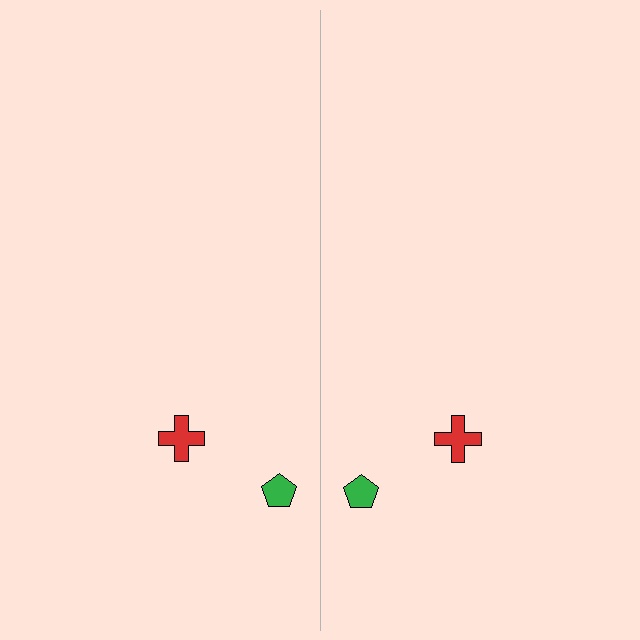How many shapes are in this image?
There are 4 shapes in this image.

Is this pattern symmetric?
Yes, this pattern has bilateral (reflection) symmetry.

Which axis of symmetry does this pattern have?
The pattern has a vertical axis of symmetry running through the center of the image.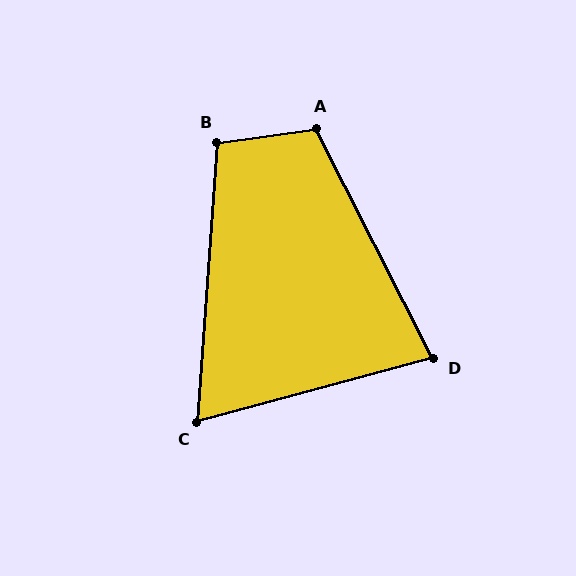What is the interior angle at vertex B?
Approximately 102 degrees (obtuse).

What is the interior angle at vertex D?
Approximately 78 degrees (acute).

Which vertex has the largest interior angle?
A, at approximately 109 degrees.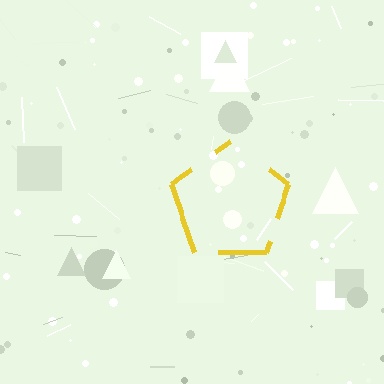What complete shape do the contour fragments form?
The contour fragments form a pentagon.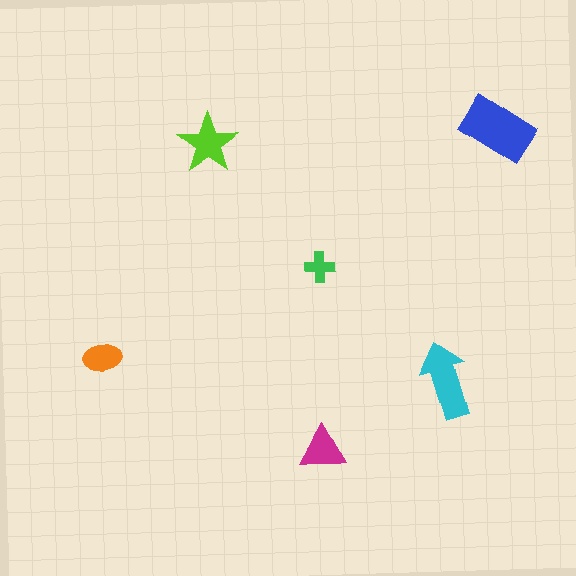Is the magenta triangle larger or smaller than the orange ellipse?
Larger.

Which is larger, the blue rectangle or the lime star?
The blue rectangle.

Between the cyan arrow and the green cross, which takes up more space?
The cyan arrow.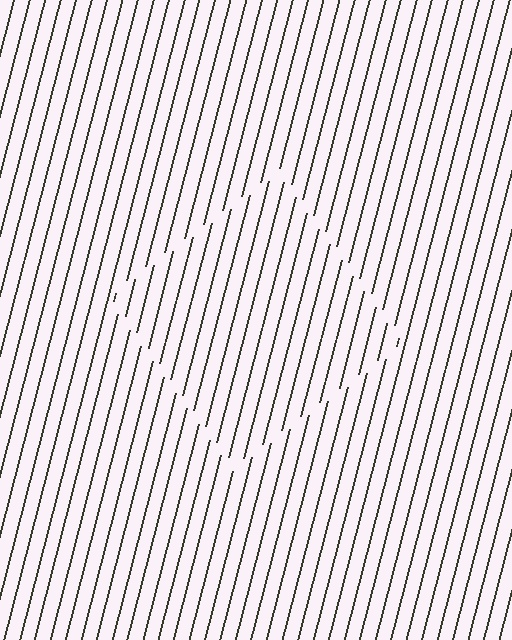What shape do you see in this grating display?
An illusory square. The interior of the shape contains the same grating, shifted by half a period — the contour is defined by the phase discontinuity where line-ends from the inner and outer gratings abut.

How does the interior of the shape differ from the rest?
The interior of the shape contains the same grating, shifted by half a period — the contour is defined by the phase discontinuity where line-ends from the inner and outer gratings abut.